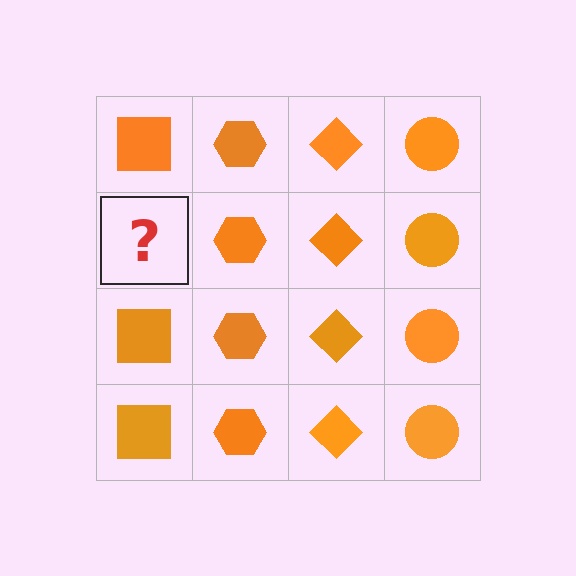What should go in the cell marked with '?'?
The missing cell should contain an orange square.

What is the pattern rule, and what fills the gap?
The rule is that each column has a consistent shape. The gap should be filled with an orange square.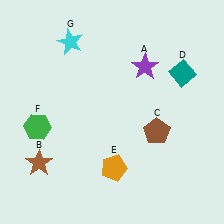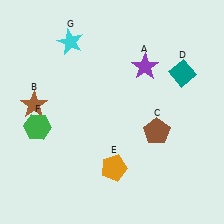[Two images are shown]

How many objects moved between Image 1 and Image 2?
1 object moved between the two images.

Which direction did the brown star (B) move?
The brown star (B) moved up.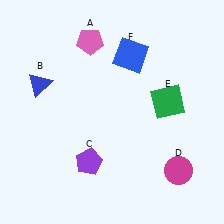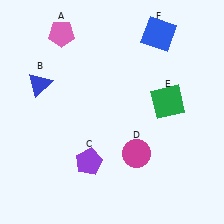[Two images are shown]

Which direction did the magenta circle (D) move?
The magenta circle (D) moved left.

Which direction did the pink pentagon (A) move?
The pink pentagon (A) moved left.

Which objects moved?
The objects that moved are: the pink pentagon (A), the magenta circle (D), the blue square (F).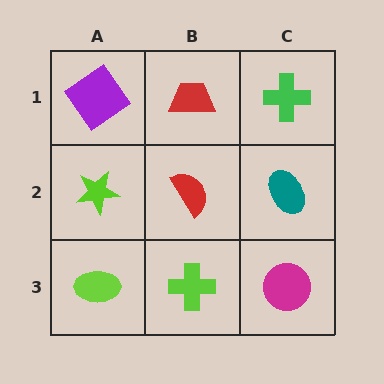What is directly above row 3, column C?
A teal ellipse.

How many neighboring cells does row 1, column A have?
2.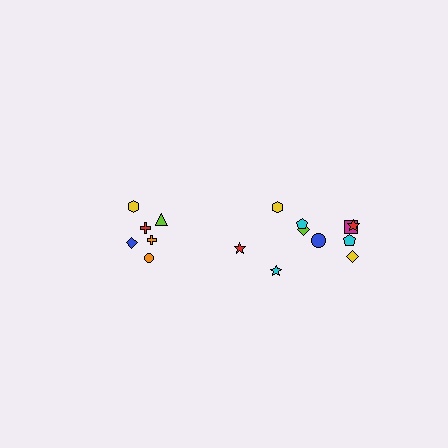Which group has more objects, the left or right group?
The right group.